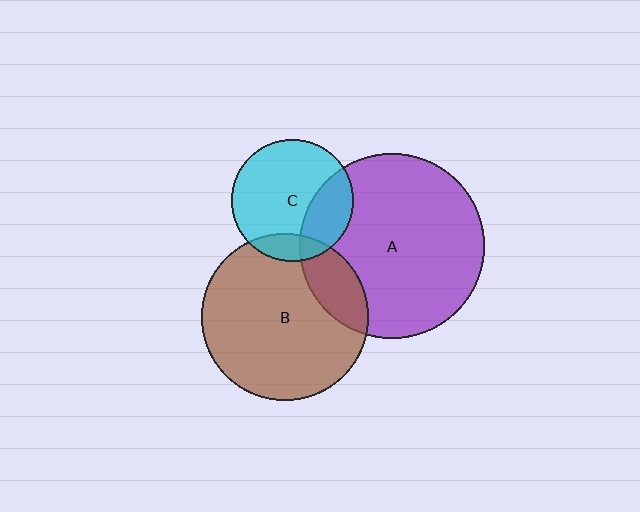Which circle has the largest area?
Circle A (purple).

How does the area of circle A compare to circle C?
Approximately 2.3 times.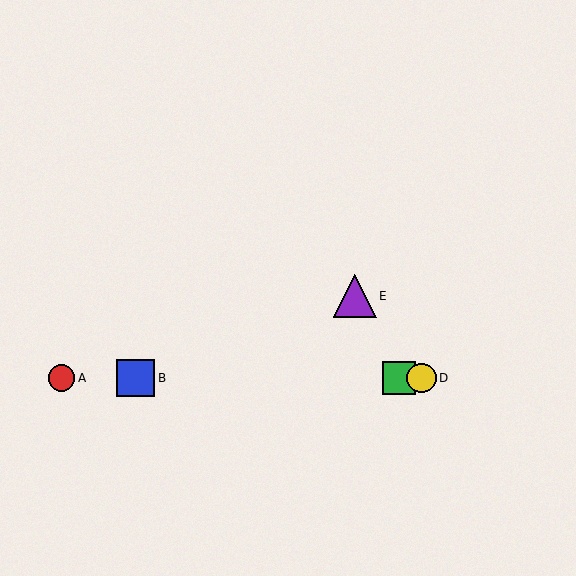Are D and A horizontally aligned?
Yes, both are at y≈378.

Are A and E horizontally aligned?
No, A is at y≈378 and E is at y≈296.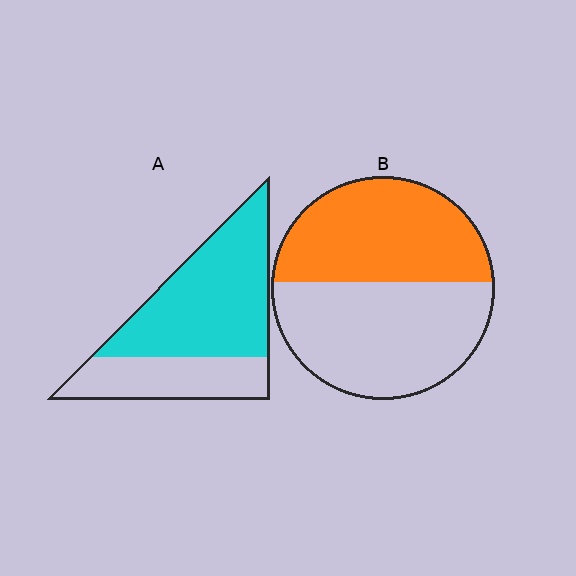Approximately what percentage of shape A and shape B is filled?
A is approximately 65% and B is approximately 45%.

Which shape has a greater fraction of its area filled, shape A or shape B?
Shape A.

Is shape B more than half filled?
Roughly half.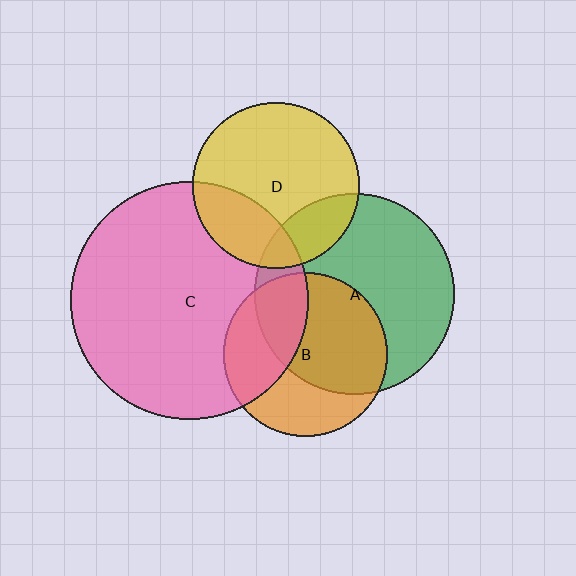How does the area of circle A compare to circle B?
Approximately 1.5 times.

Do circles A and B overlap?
Yes.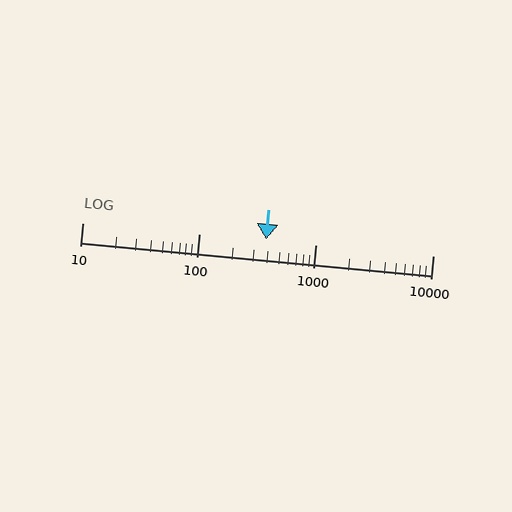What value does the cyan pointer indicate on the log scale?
The pointer indicates approximately 370.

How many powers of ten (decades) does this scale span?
The scale spans 3 decades, from 10 to 10000.